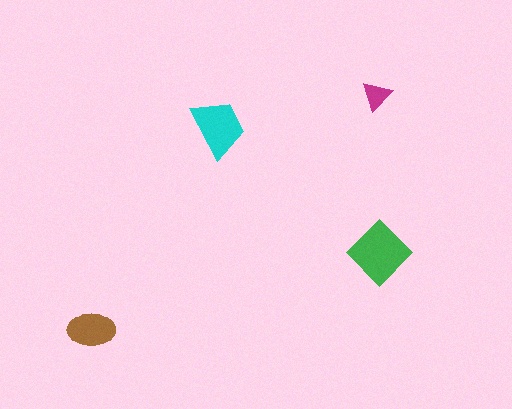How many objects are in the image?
There are 4 objects in the image.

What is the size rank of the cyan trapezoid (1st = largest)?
2nd.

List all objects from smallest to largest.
The magenta triangle, the brown ellipse, the cyan trapezoid, the green diamond.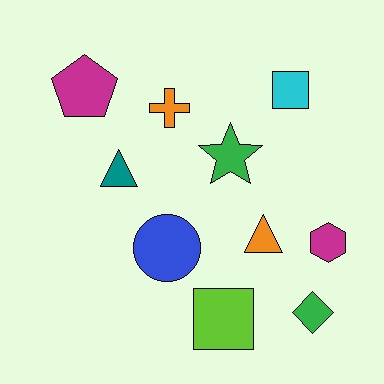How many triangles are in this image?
There are 2 triangles.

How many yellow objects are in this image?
There are no yellow objects.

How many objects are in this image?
There are 10 objects.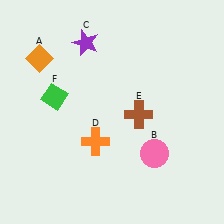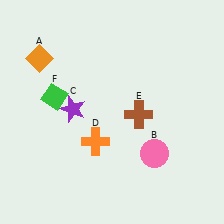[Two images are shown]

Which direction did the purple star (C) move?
The purple star (C) moved down.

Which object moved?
The purple star (C) moved down.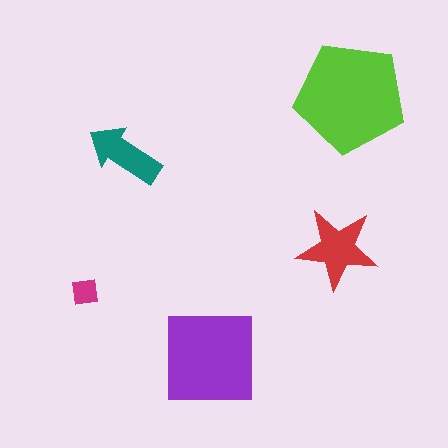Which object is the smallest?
The magenta square.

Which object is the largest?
The lime pentagon.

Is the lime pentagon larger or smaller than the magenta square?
Larger.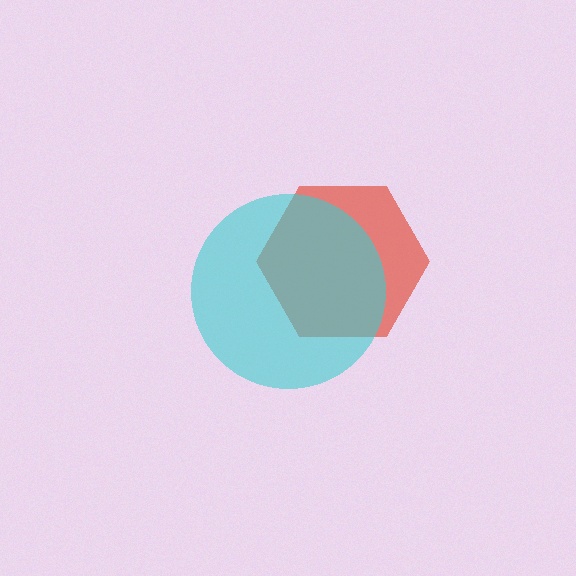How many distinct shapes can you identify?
There are 2 distinct shapes: a red hexagon, a cyan circle.